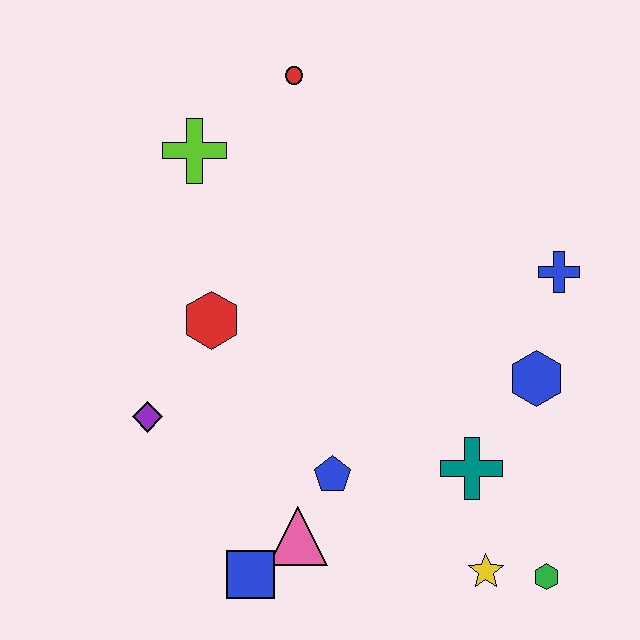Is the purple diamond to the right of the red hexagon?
No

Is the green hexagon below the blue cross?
Yes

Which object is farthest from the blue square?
The red circle is farthest from the blue square.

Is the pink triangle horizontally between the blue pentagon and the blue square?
Yes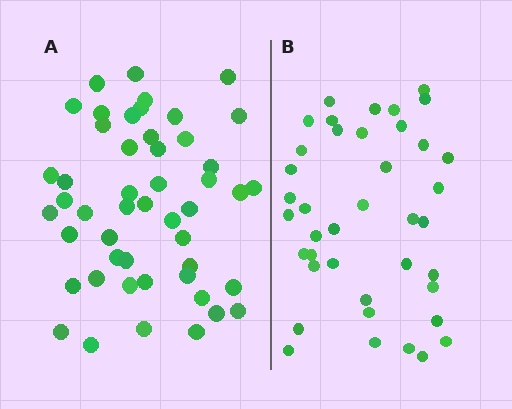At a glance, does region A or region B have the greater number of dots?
Region A (the left region) has more dots.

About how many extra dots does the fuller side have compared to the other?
Region A has roughly 8 or so more dots than region B.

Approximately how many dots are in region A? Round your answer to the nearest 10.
About 50 dots. (The exact count is 49, which rounds to 50.)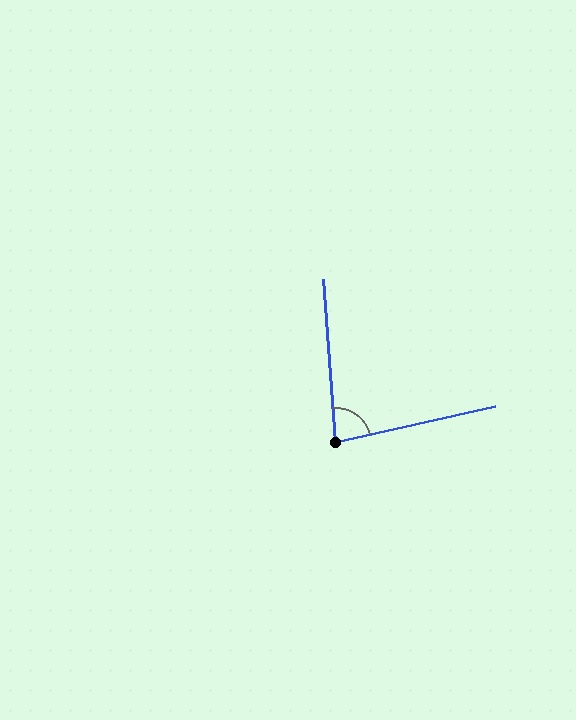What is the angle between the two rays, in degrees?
Approximately 81 degrees.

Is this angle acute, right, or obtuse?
It is acute.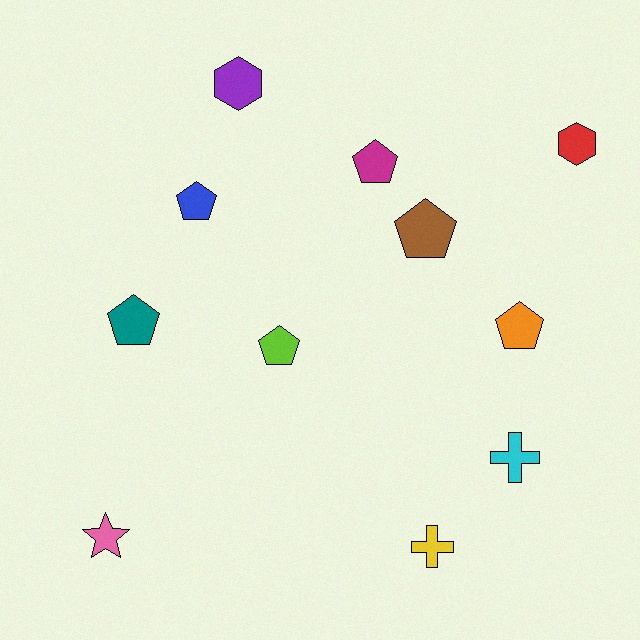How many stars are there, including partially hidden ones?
There is 1 star.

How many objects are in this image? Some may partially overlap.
There are 11 objects.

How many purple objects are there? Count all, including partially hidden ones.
There is 1 purple object.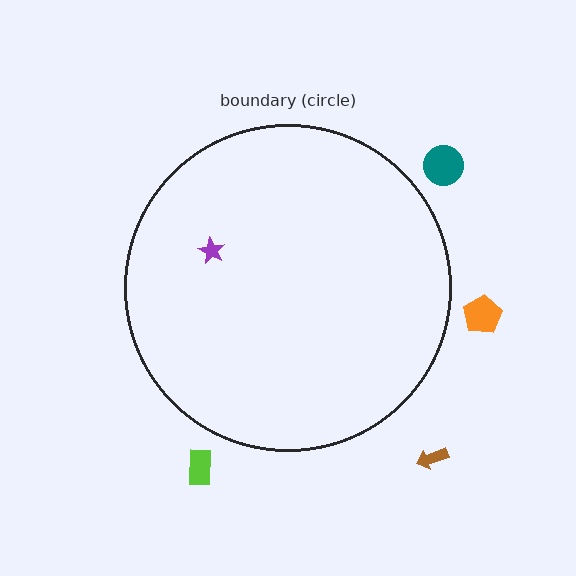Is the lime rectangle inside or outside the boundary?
Outside.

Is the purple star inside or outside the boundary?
Inside.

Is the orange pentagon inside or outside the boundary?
Outside.